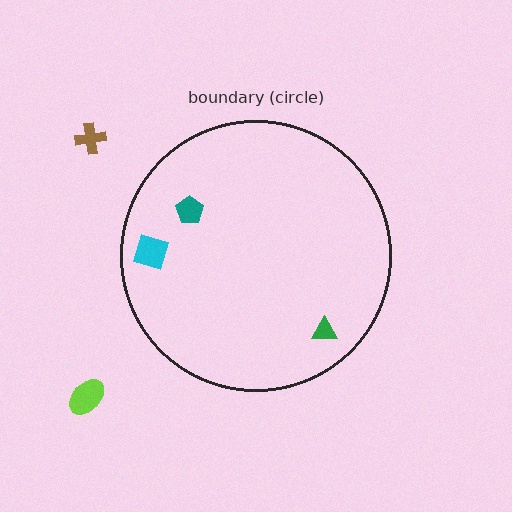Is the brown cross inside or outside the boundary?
Outside.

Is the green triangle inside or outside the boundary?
Inside.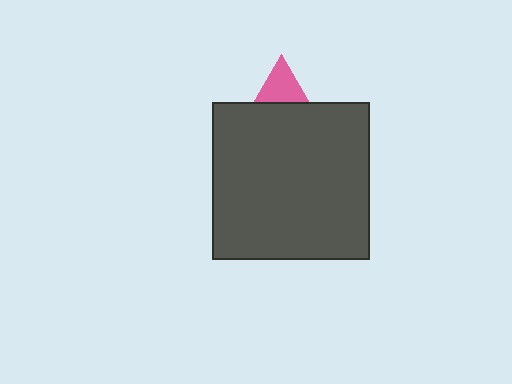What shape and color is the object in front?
The object in front is a dark gray square.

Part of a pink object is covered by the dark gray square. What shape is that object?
It is a triangle.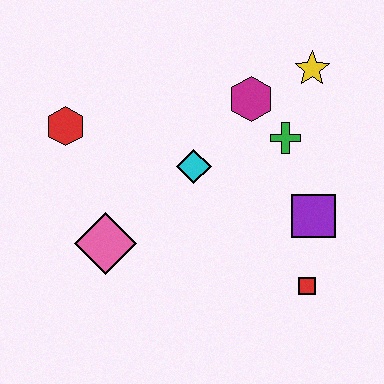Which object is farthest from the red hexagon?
The red square is farthest from the red hexagon.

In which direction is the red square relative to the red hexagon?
The red square is to the right of the red hexagon.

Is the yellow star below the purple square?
No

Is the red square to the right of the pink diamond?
Yes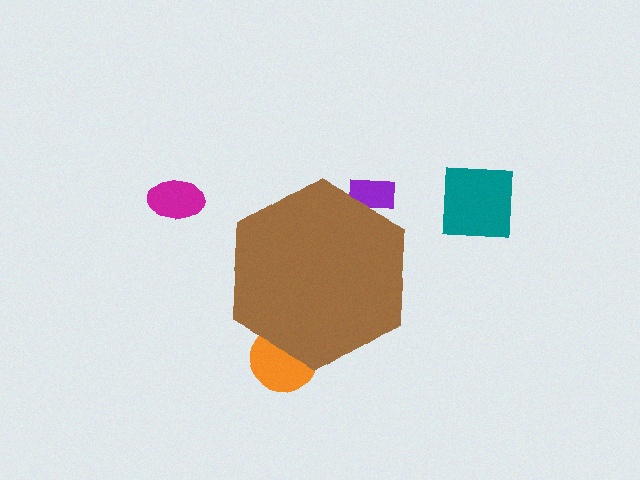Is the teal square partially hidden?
No, the teal square is fully visible.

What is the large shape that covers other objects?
A brown hexagon.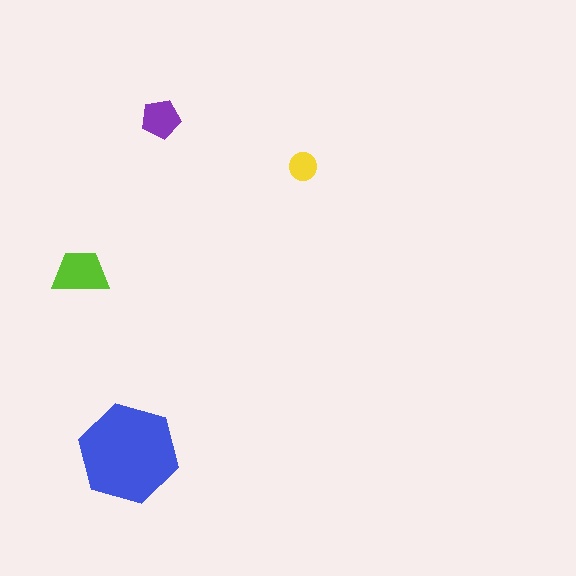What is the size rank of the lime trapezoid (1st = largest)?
2nd.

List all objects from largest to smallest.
The blue hexagon, the lime trapezoid, the purple pentagon, the yellow circle.